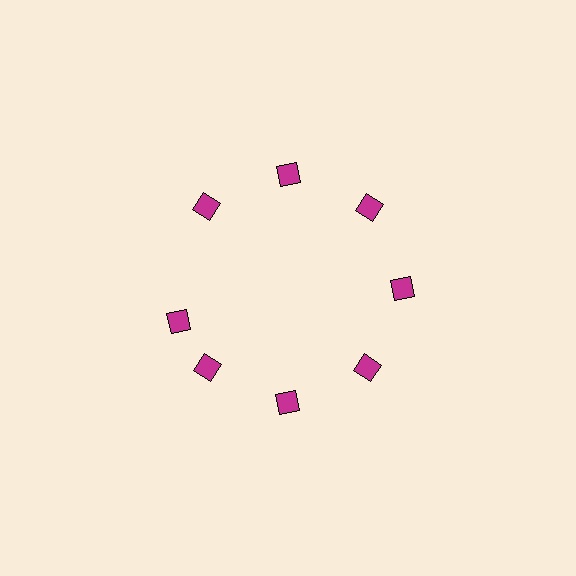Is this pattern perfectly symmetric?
No. The 8 magenta diamonds are arranged in a ring, but one element near the 9 o'clock position is rotated out of alignment along the ring, breaking the 8-fold rotational symmetry.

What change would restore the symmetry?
The symmetry would be restored by rotating it back into even spacing with its neighbors so that all 8 diamonds sit at equal angles and equal distance from the center.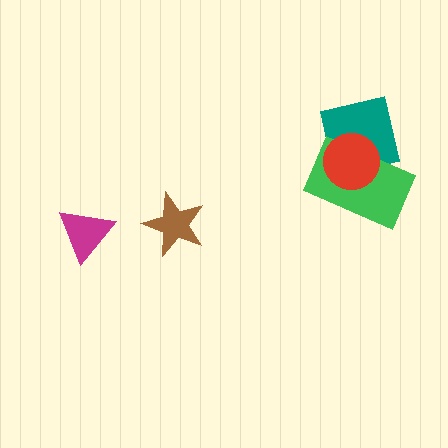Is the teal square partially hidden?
Yes, it is partially covered by another shape.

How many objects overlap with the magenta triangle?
0 objects overlap with the magenta triangle.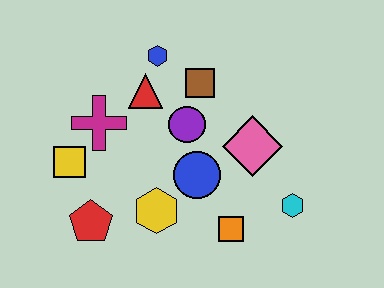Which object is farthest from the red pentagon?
The cyan hexagon is farthest from the red pentagon.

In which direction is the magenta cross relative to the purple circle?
The magenta cross is to the left of the purple circle.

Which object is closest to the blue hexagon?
The red triangle is closest to the blue hexagon.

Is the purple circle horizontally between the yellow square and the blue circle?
Yes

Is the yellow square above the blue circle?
Yes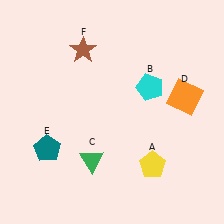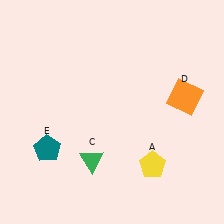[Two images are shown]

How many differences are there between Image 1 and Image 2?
There are 2 differences between the two images.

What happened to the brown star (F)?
The brown star (F) was removed in Image 2. It was in the top-left area of Image 1.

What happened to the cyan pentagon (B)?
The cyan pentagon (B) was removed in Image 2. It was in the top-right area of Image 1.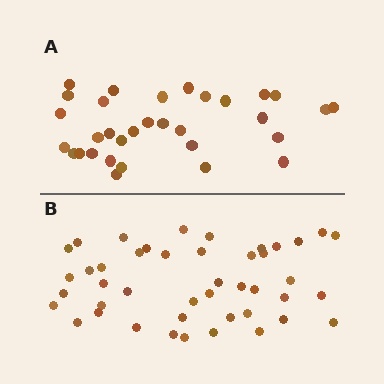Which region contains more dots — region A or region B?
Region B (the bottom region) has more dots.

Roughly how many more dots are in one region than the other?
Region B has roughly 12 or so more dots than region A.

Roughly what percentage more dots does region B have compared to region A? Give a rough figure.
About 40% more.